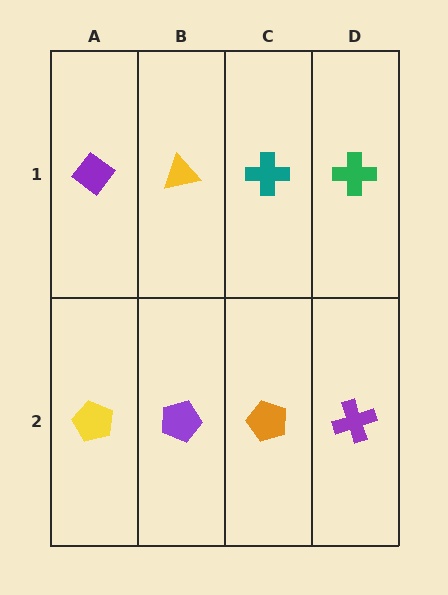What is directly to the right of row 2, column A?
A purple pentagon.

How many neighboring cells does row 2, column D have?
2.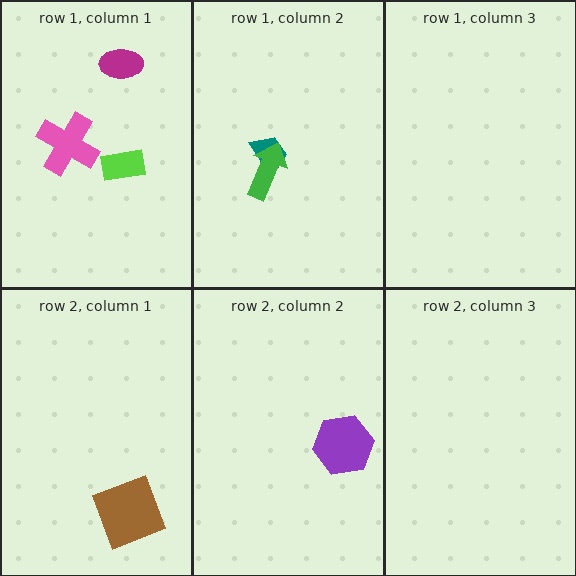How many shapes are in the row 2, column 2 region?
1.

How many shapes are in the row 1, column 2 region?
2.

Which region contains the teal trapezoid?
The row 1, column 2 region.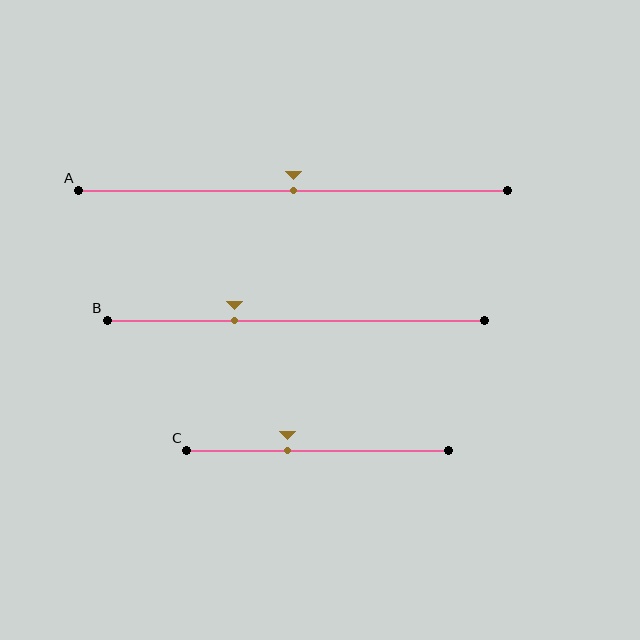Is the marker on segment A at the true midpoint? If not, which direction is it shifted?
Yes, the marker on segment A is at the true midpoint.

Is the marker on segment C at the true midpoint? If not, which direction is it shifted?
No, the marker on segment C is shifted to the left by about 11% of the segment length.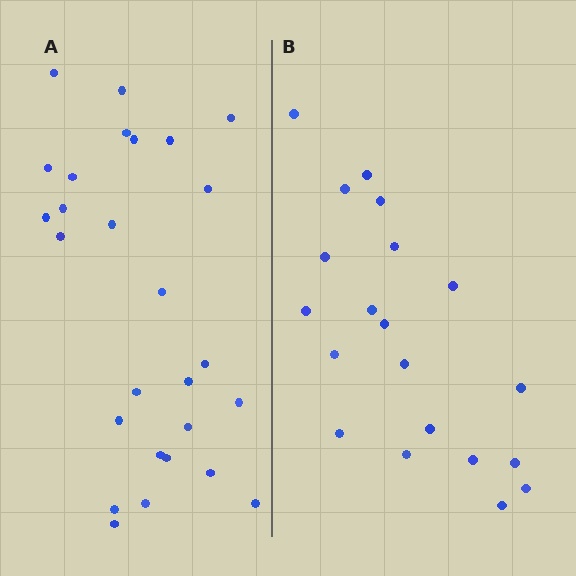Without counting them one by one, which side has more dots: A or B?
Region A (the left region) has more dots.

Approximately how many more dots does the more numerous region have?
Region A has roughly 8 or so more dots than region B.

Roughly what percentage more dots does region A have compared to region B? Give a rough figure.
About 35% more.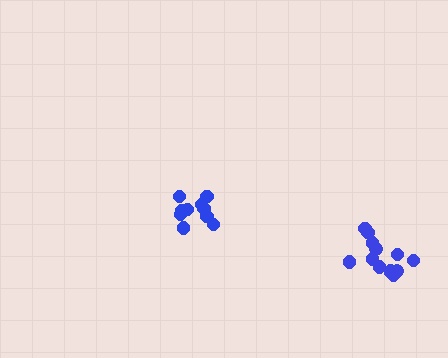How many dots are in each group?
Group 1: 11 dots, Group 2: 13 dots (24 total).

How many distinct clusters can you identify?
There are 2 distinct clusters.